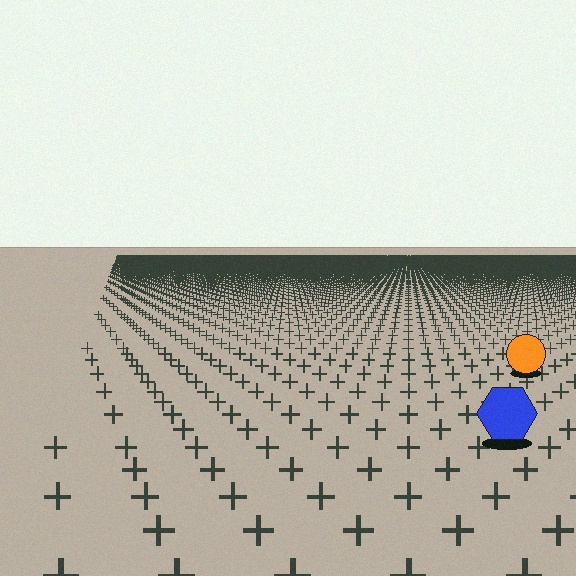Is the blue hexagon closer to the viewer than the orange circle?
Yes. The blue hexagon is closer — you can tell from the texture gradient: the ground texture is coarser near it.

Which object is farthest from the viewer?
The orange circle is farthest from the viewer. It appears smaller and the ground texture around it is denser.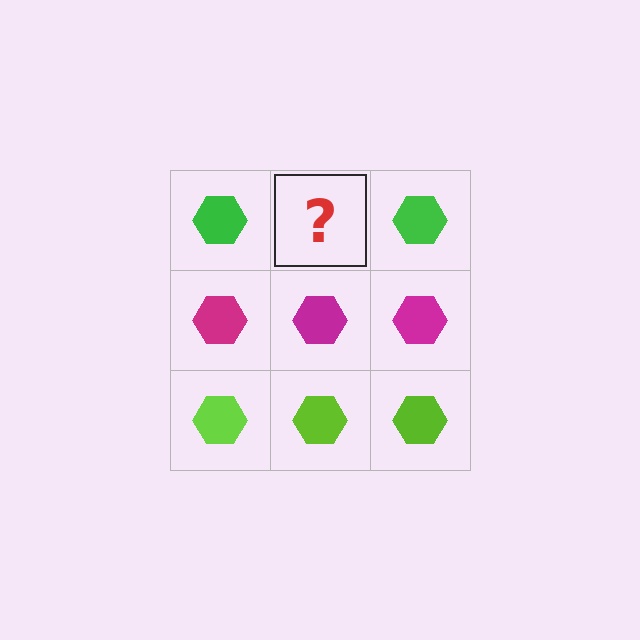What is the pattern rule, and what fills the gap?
The rule is that each row has a consistent color. The gap should be filled with a green hexagon.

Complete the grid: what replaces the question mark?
The question mark should be replaced with a green hexagon.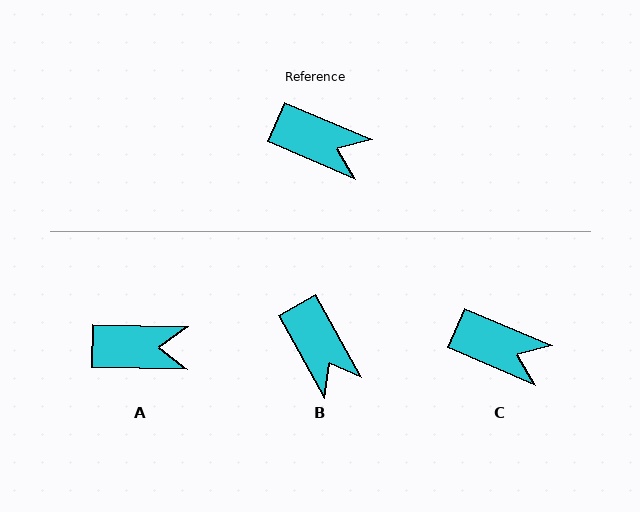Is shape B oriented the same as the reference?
No, it is off by about 38 degrees.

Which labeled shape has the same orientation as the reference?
C.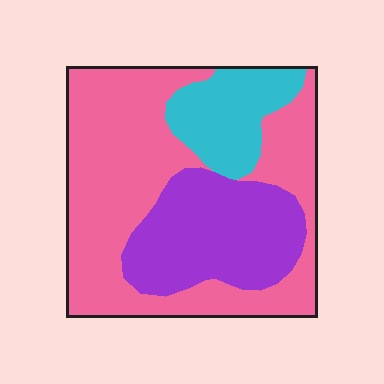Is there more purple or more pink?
Pink.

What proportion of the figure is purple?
Purple covers roughly 30% of the figure.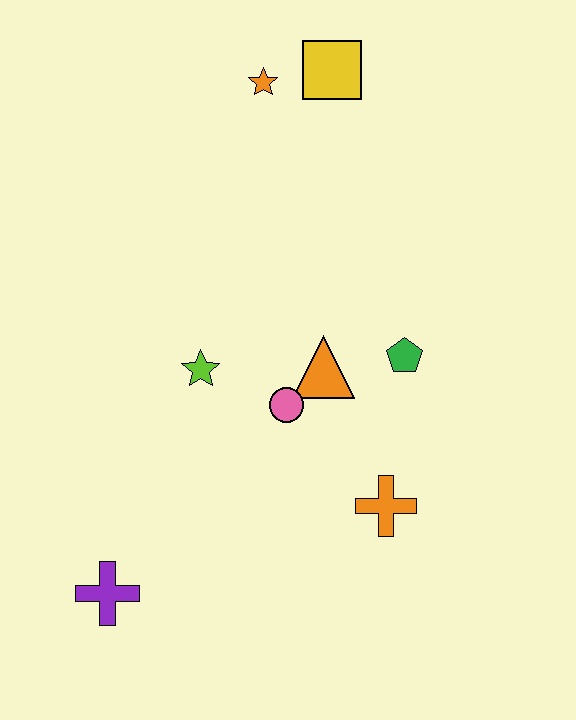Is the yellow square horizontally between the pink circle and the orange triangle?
No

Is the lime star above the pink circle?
Yes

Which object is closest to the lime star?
The pink circle is closest to the lime star.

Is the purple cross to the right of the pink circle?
No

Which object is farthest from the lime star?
The yellow square is farthest from the lime star.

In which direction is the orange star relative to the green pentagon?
The orange star is above the green pentagon.